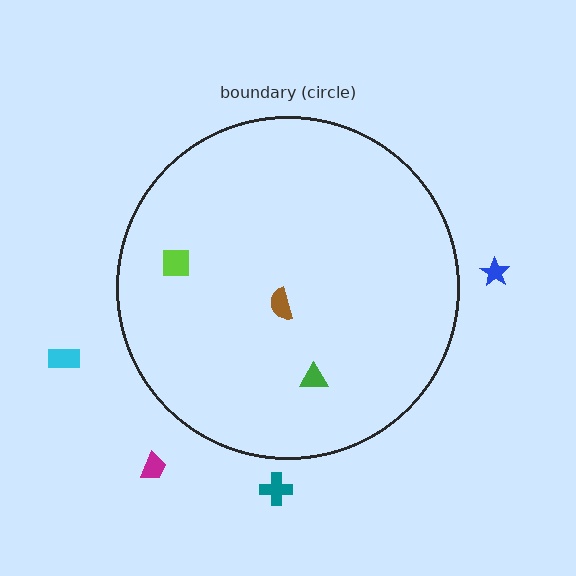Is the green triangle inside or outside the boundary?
Inside.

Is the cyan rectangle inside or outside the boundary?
Outside.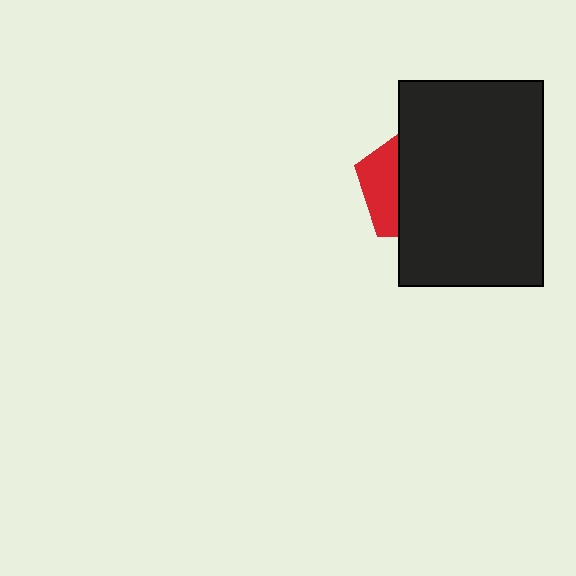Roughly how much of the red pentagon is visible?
A small part of it is visible (roughly 30%).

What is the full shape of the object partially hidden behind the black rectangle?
The partially hidden object is a red pentagon.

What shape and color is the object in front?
The object in front is a black rectangle.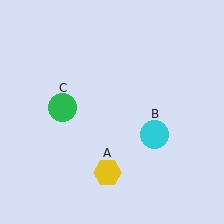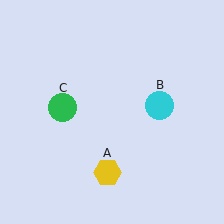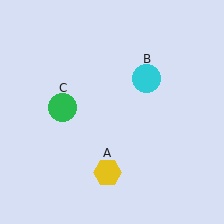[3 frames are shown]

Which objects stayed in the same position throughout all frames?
Yellow hexagon (object A) and green circle (object C) remained stationary.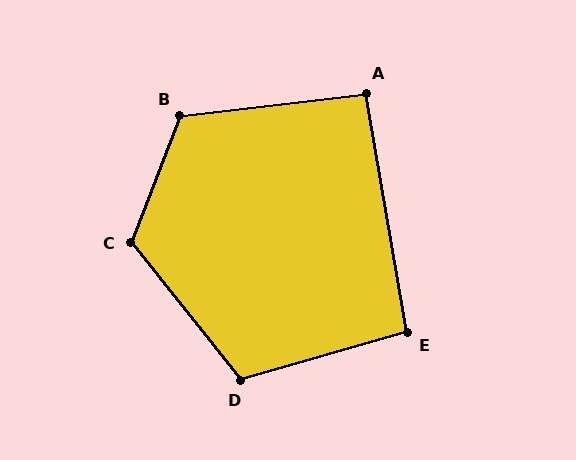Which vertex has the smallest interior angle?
A, at approximately 93 degrees.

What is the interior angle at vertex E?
Approximately 96 degrees (obtuse).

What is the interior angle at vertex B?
Approximately 118 degrees (obtuse).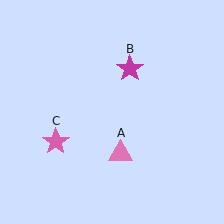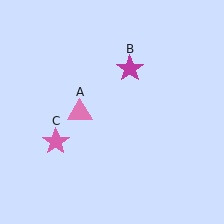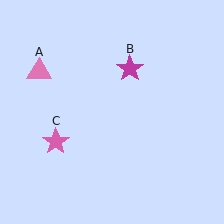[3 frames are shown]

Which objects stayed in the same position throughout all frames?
Magenta star (object B) and pink star (object C) remained stationary.